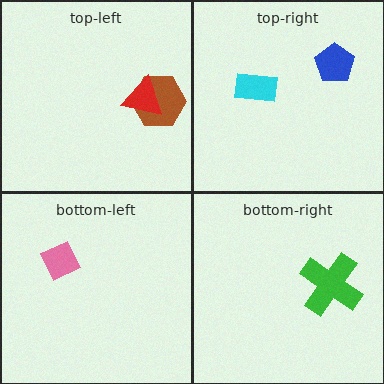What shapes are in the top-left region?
The brown hexagon, the red triangle.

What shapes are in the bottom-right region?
The green cross.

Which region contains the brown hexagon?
The top-left region.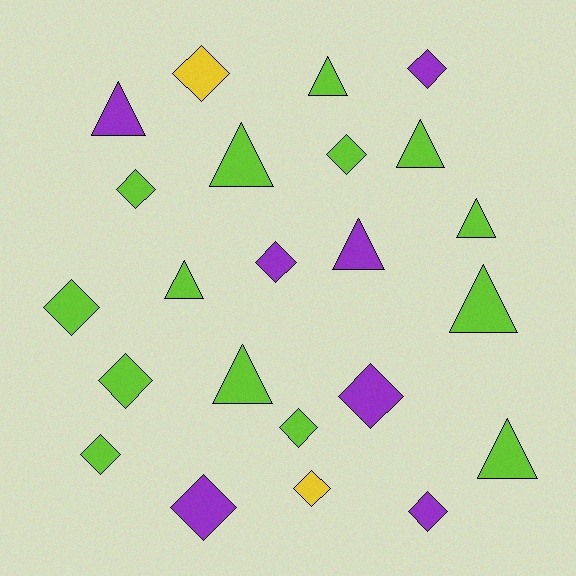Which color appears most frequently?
Lime, with 14 objects.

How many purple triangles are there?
There are 2 purple triangles.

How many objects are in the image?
There are 23 objects.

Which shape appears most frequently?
Diamond, with 13 objects.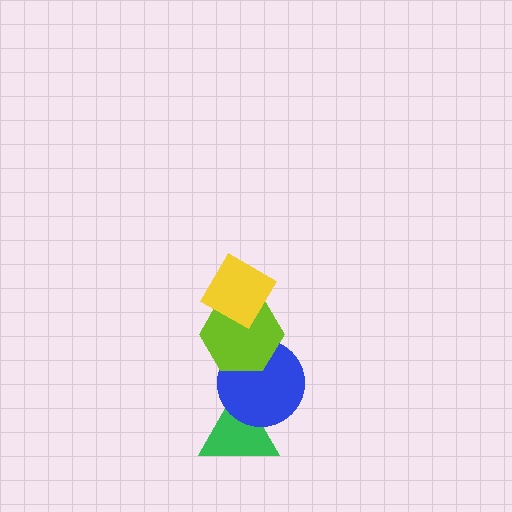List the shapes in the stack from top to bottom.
From top to bottom: the yellow diamond, the lime hexagon, the blue circle, the green triangle.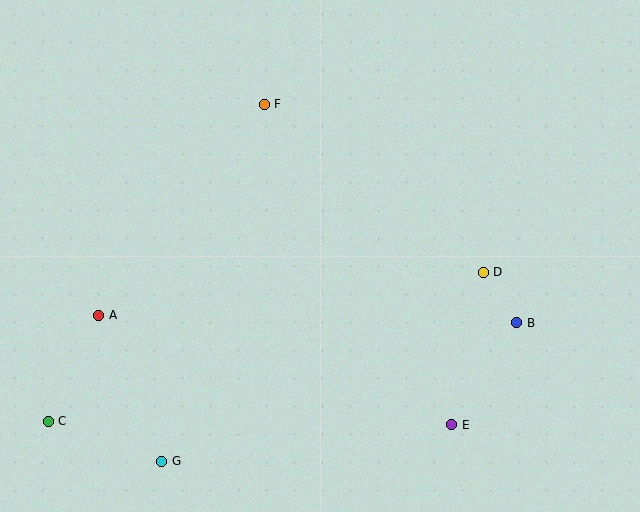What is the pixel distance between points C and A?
The distance between C and A is 118 pixels.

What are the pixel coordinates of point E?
Point E is at (452, 425).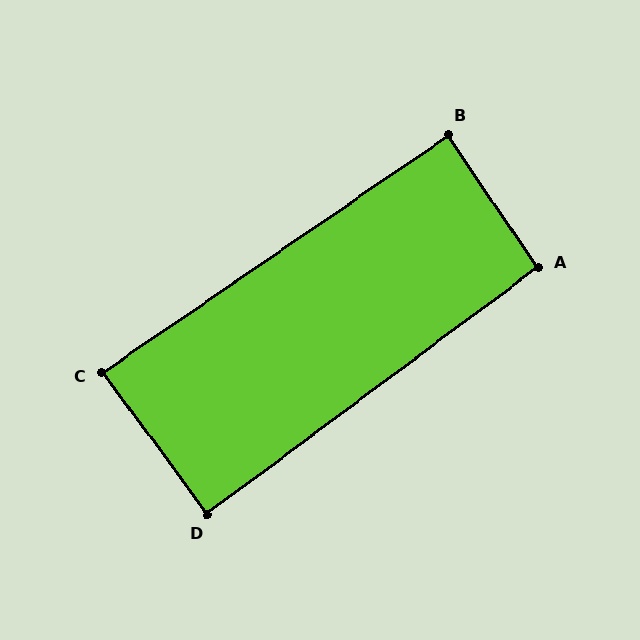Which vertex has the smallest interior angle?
C, at approximately 88 degrees.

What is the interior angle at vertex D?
Approximately 90 degrees (approximately right).